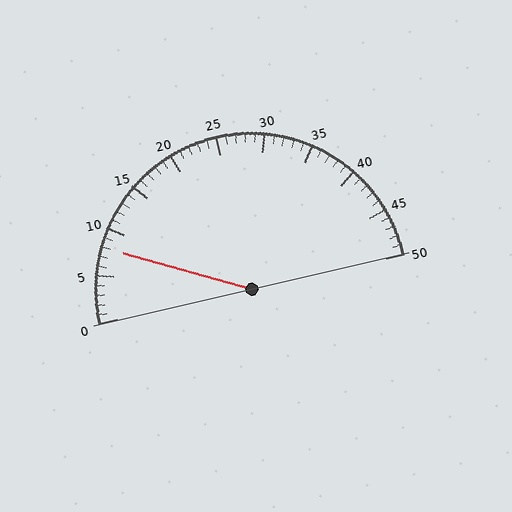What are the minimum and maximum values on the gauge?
The gauge ranges from 0 to 50.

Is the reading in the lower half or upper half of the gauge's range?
The reading is in the lower half of the range (0 to 50).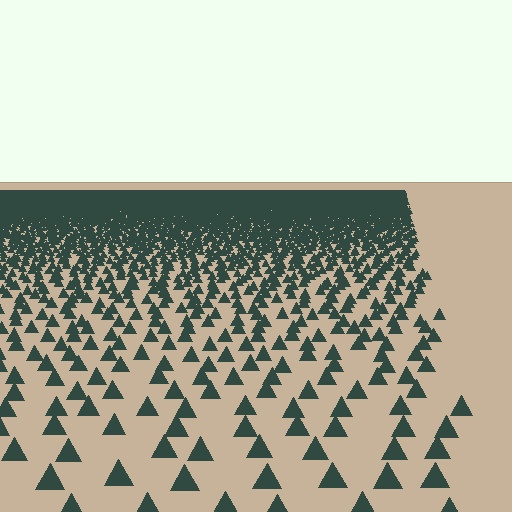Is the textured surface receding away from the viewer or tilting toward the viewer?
The surface is receding away from the viewer. Texture elements get smaller and denser toward the top.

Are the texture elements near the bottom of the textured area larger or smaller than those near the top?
Larger. Near the bottom, elements are closer to the viewer and appear at a bigger on-screen size.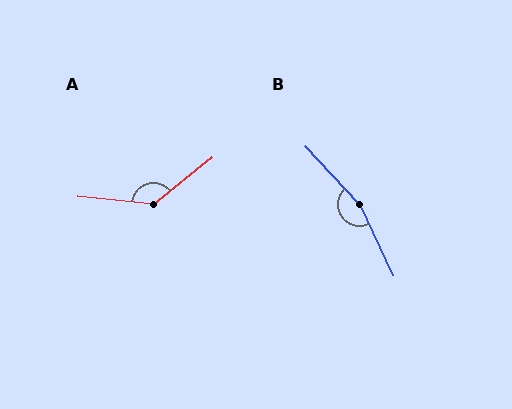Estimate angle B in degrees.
Approximately 163 degrees.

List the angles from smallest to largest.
A (135°), B (163°).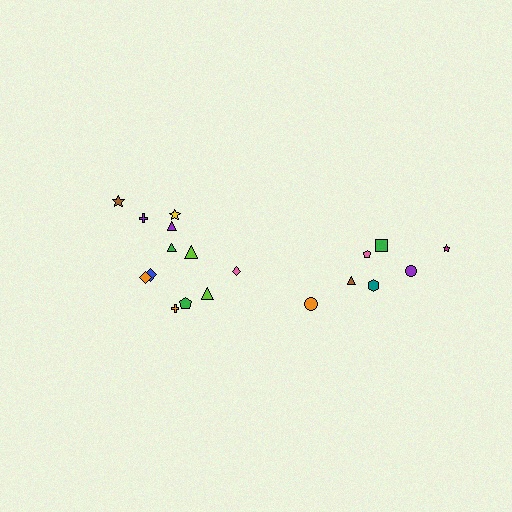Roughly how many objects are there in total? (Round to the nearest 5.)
Roughly 20 objects in total.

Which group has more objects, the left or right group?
The left group.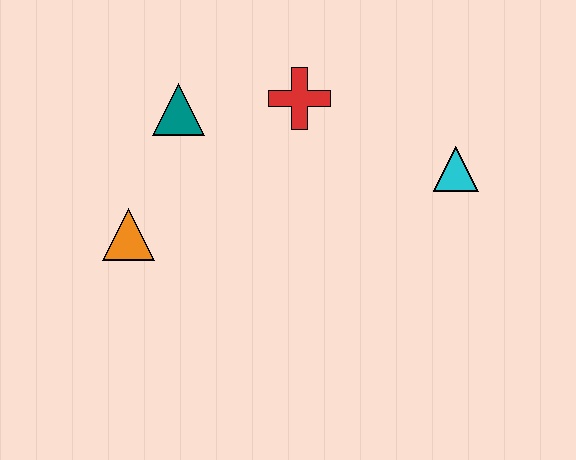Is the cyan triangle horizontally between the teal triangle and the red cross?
No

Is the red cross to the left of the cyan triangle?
Yes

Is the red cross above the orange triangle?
Yes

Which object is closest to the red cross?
The teal triangle is closest to the red cross.